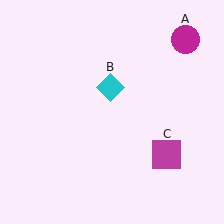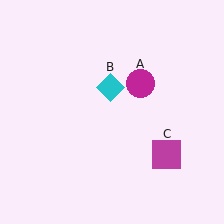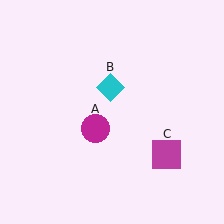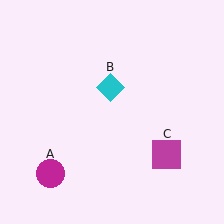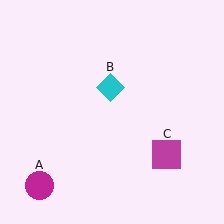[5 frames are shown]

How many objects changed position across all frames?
1 object changed position: magenta circle (object A).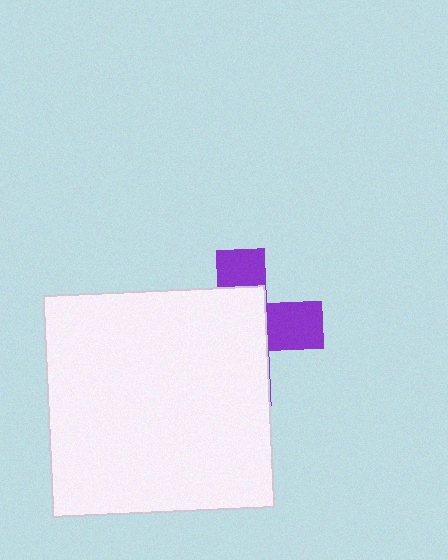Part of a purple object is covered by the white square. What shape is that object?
It is a cross.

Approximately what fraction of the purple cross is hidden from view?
Roughly 65% of the purple cross is hidden behind the white square.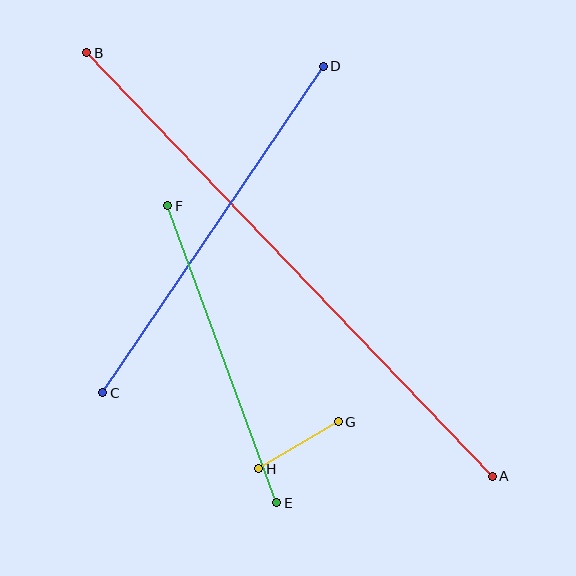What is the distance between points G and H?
The distance is approximately 92 pixels.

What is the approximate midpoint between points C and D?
The midpoint is at approximately (213, 230) pixels.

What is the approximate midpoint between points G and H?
The midpoint is at approximately (298, 445) pixels.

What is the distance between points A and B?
The distance is approximately 586 pixels.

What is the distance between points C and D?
The distance is approximately 394 pixels.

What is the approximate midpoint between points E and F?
The midpoint is at approximately (222, 354) pixels.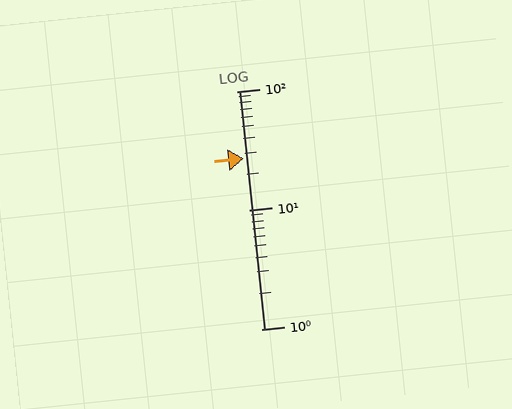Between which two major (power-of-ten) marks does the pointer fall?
The pointer is between 10 and 100.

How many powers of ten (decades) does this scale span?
The scale spans 2 decades, from 1 to 100.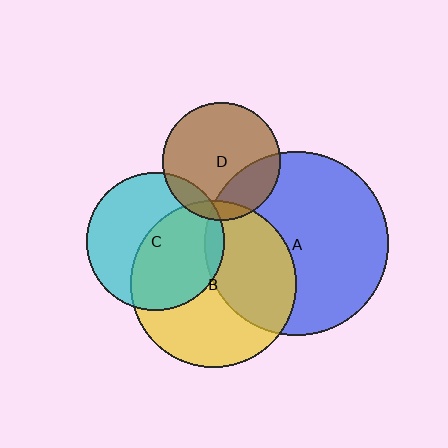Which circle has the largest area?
Circle A (blue).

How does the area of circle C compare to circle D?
Approximately 1.3 times.